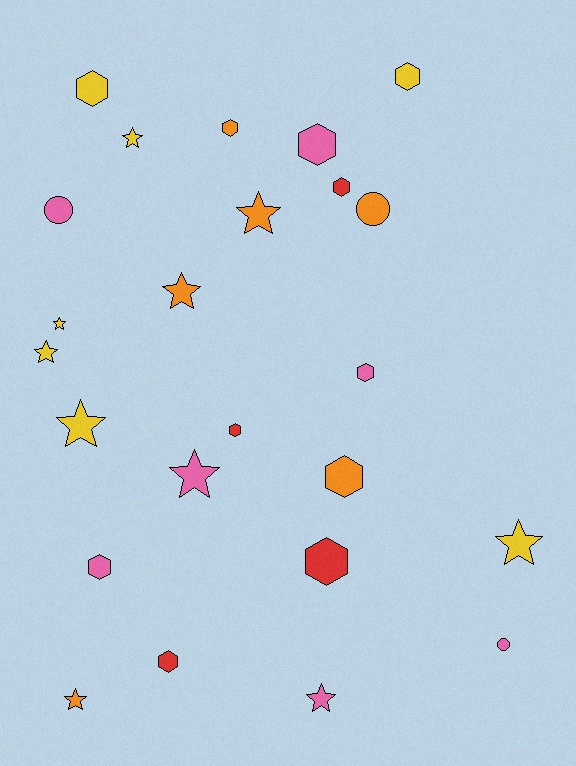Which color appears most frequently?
Yellow, with 7 objects.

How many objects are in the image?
There are 24 objects.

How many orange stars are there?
There are 3 orange stars.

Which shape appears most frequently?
Hexagon, with 11 objects.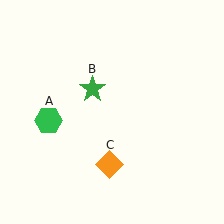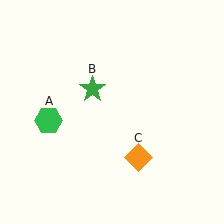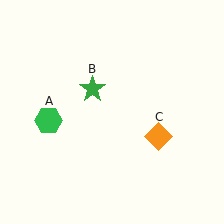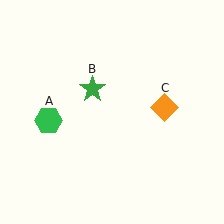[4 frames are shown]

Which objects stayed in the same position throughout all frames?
Green hexagon (object A) and green star (object B) remained stationary.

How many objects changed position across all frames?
1 object changed position: orange diamond (object C).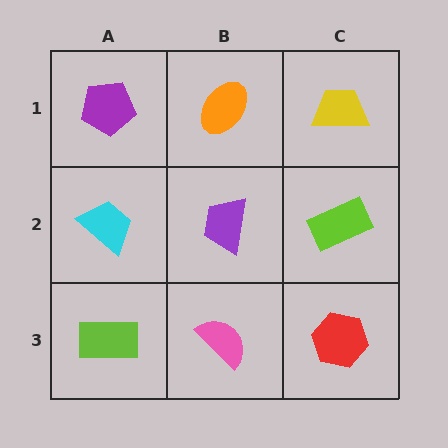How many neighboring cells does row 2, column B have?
4.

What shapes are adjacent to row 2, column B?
An orange ellipse (row 1, column B), a pink semicircle (row 3, column B), a cyan trapezoid (row 2, column A), a lime rectangle (row 2, column C).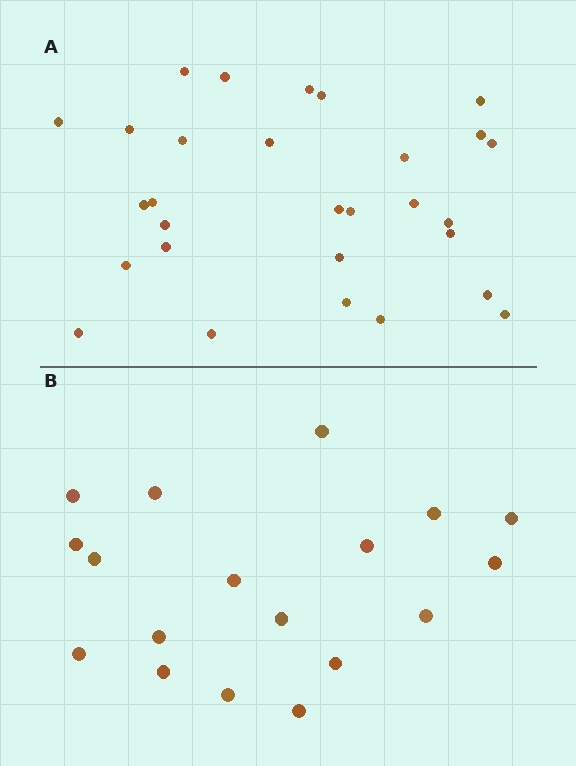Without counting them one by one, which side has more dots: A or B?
Region A (the top region) has more dots.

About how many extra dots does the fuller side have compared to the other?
Region A has roughly 12 or so more dots than region B.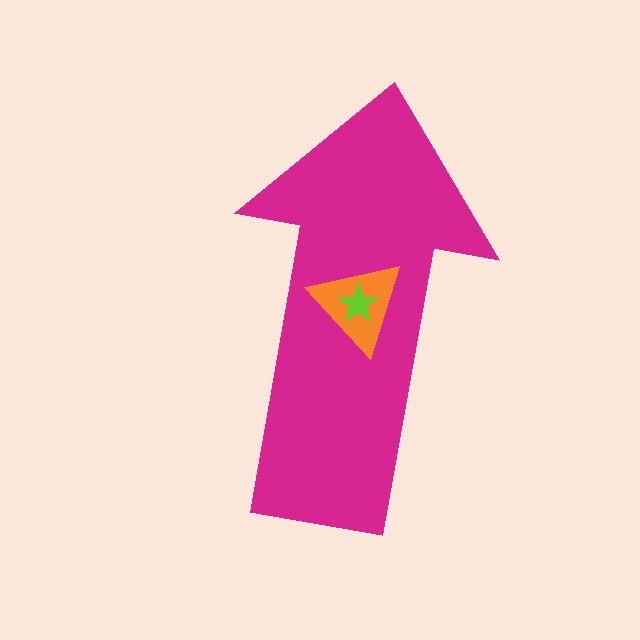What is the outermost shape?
The magenta arrow.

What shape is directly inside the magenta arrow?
The orange triangle.